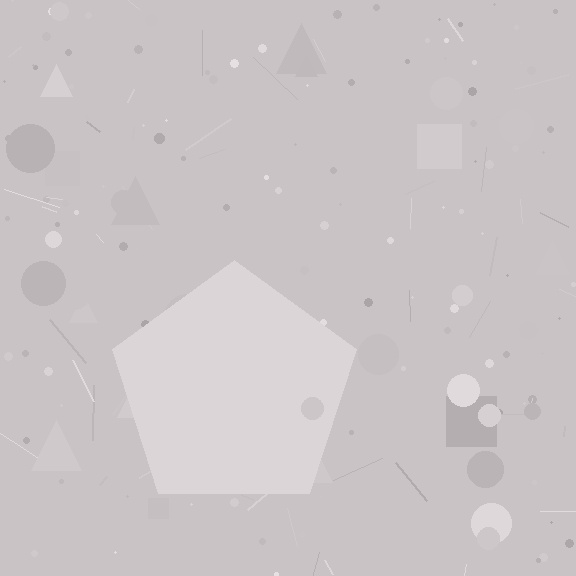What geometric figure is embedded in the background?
A pentagon is embedded in the background.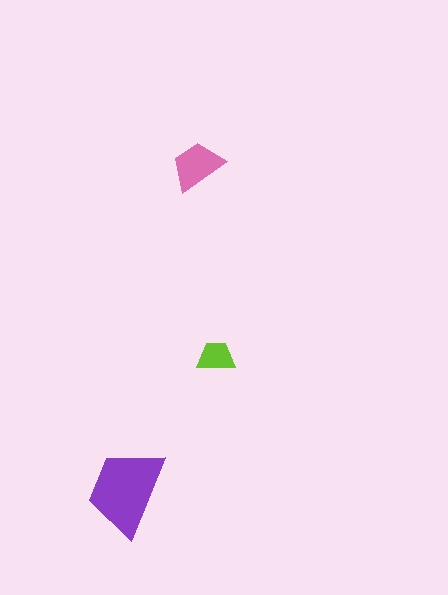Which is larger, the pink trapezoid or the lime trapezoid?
The pink one.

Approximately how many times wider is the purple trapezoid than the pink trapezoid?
About 1.5 times wider.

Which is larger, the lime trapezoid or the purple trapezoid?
The purple one.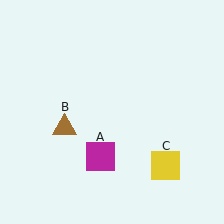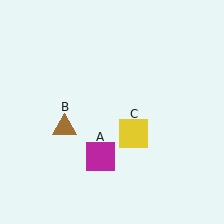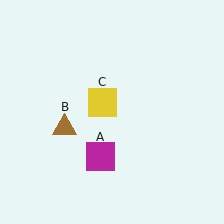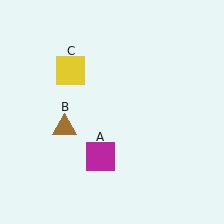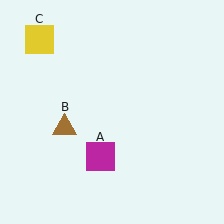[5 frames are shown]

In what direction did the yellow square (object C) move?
The yellow square (object C) moved up and to the left.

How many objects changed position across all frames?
1 object changed position: yellow square (object C).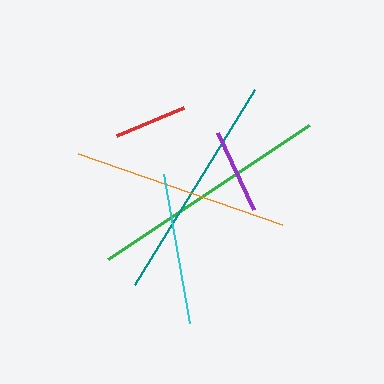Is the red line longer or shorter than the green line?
The green line is longer than the red line.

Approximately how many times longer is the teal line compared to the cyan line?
The teal line is approximately 1.5 times the length of the cyan line.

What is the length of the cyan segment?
The cyan segment is approximately 151 pixels long.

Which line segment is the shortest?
The red line is the shortest at approximately 72 pixels.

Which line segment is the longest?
The green line is the longest at approximately 242 pixels.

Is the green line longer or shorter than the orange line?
The green line is longer than the orange line.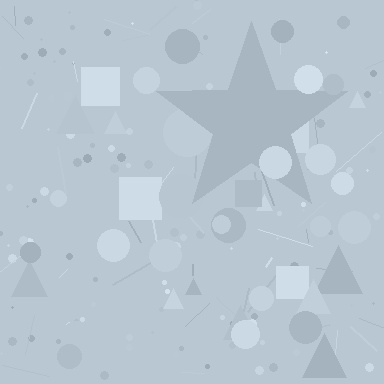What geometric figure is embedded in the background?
A star is embedded in the background.